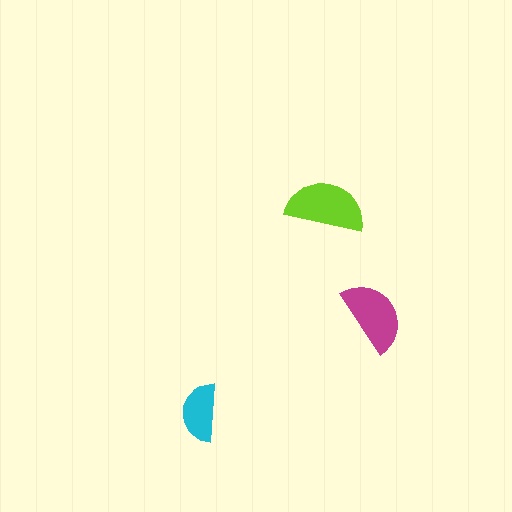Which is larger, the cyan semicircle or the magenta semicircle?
The magenta one.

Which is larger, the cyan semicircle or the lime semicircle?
The lime one.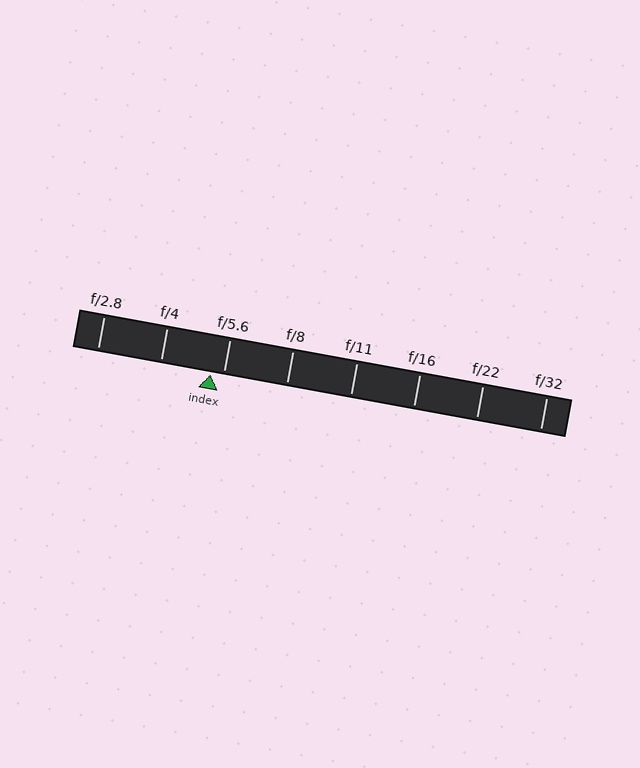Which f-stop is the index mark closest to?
The index mark is closest to f/5.6.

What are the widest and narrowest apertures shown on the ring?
The widest aperture shown is f/2.8 and the narrowest is f/32.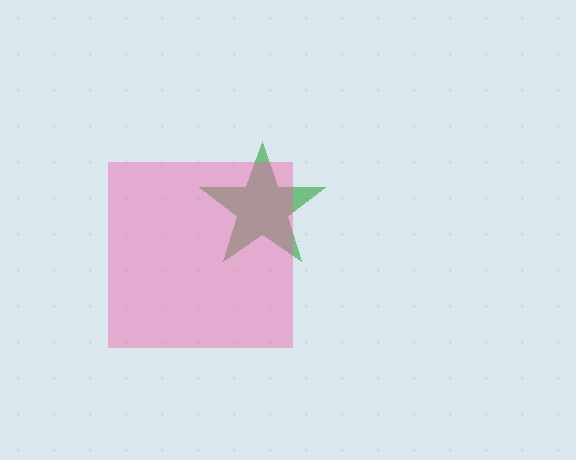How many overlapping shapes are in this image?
There are 2 overlapping shapes in the image.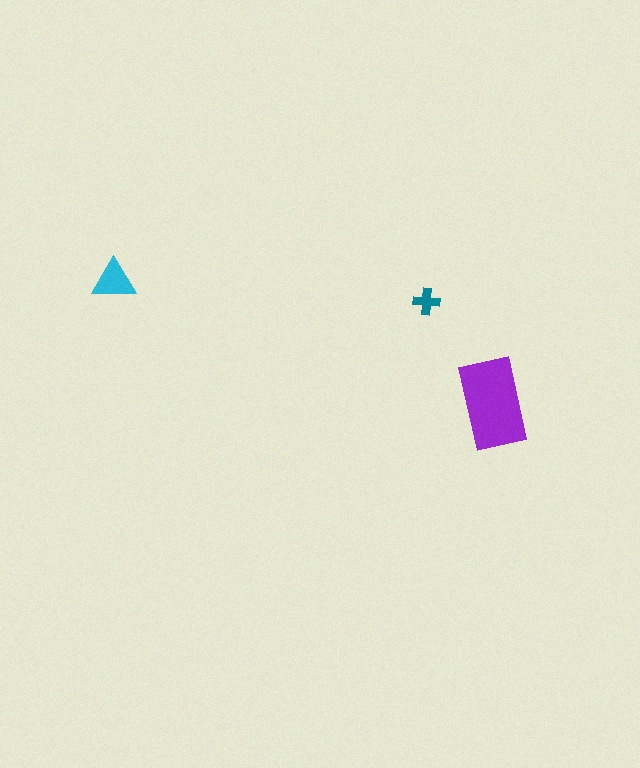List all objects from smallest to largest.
The teal cross, the cyan triangle, the purple rectangle.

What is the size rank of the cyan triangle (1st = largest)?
2nd.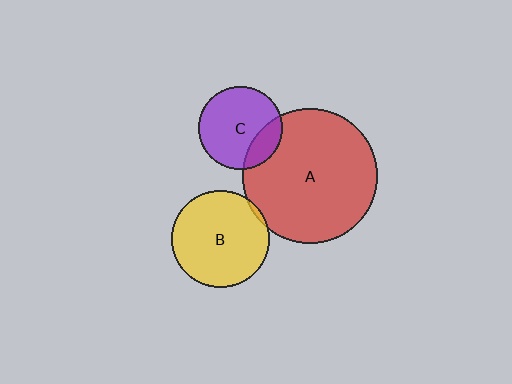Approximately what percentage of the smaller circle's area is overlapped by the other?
Approximately 20%.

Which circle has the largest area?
Circle A (red).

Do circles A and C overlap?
Yes.